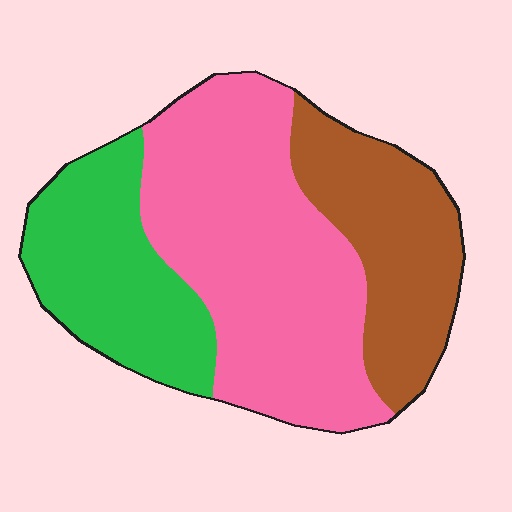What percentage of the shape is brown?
Brown covers 26% of the shape.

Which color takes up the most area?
Pink, at roughly 50%.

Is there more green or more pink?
Pink.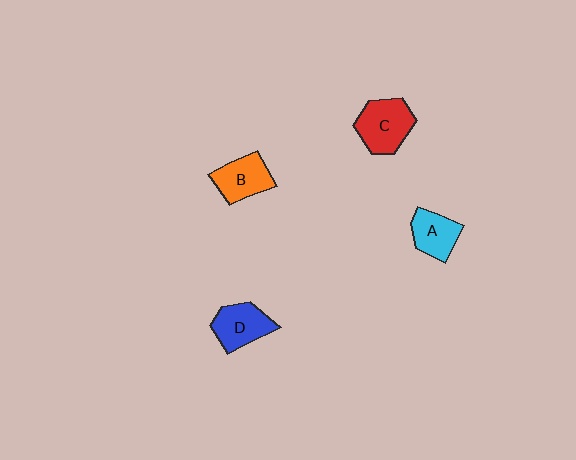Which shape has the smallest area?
Shape A (cyan).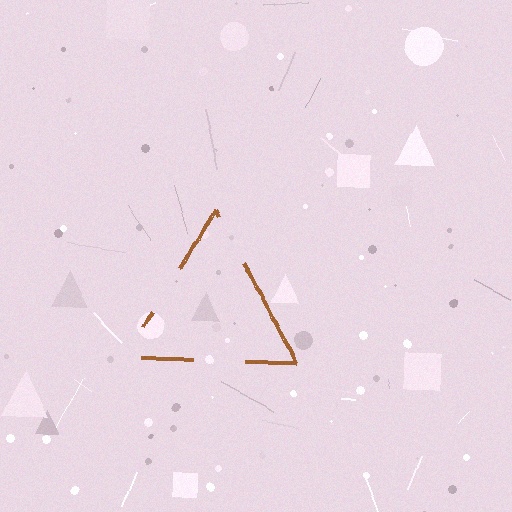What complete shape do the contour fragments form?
The contour fragments form a triangle.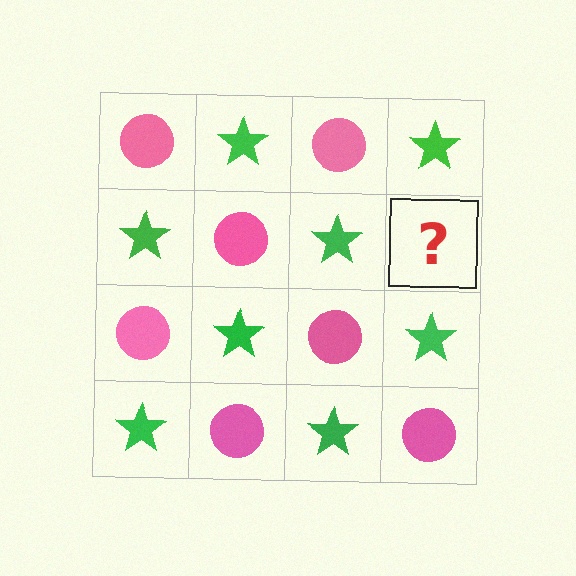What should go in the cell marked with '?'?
The missing cell should contain a pink circle.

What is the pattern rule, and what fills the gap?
The rule is that it alternates pink circle and green star in a checkerboard pattern. The gap should be filled with a pink circle.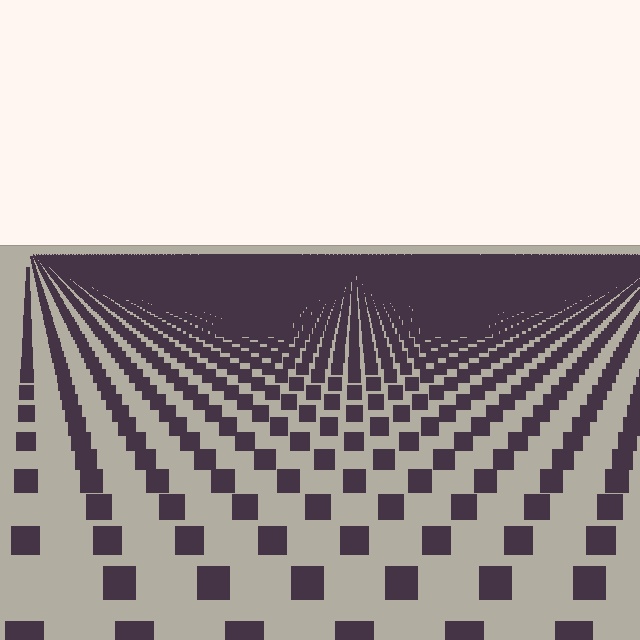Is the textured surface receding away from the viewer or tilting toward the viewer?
The surface is receding away from the viewer. Texture elements get smaller and denser toward the top.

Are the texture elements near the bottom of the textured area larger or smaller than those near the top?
Larger. Near the bottom, elements are closer to the viewer and appear at a bigger on-screen size.